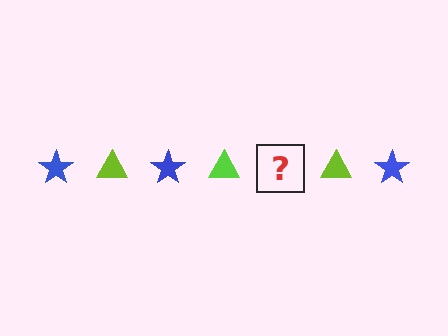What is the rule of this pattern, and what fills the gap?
The rule is that the pattern alternates between blue star and lime triangle. The gap should be filled with a blue star.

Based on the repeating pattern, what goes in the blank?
The blank should be a blue star.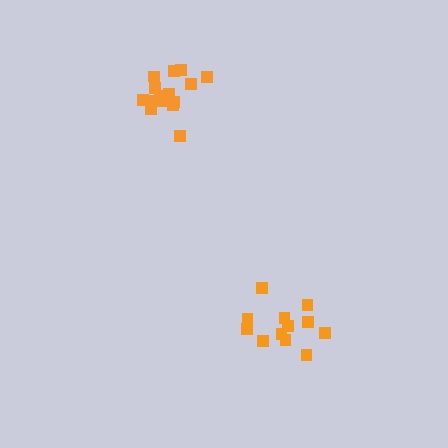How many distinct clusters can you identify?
There are 2 distinct clusters.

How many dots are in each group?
Group 1: 15 dots, Group 2: 12 dots (27 total).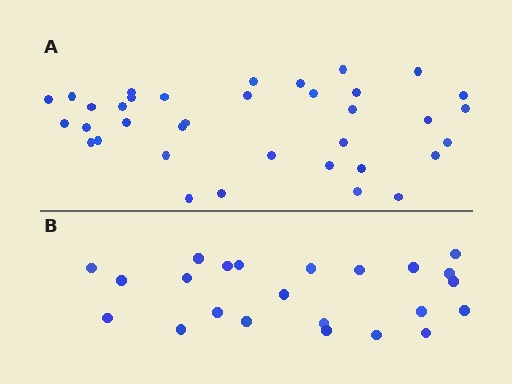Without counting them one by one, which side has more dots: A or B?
Region A (the top region) has more dots.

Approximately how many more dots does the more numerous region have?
Region A has approximately 15 more dots than region B.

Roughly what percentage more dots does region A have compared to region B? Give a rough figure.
About 55% more.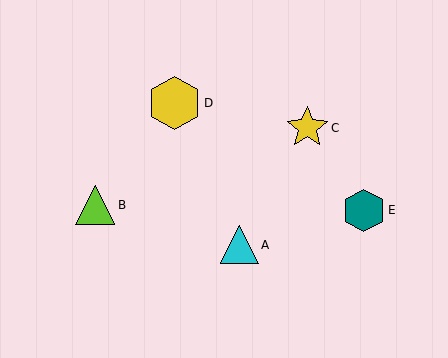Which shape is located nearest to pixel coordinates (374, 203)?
The teal hexagon (labeled E) at (364, 210) is nearest to that location.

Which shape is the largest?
The yellow hexagon (labeled D) is the largest.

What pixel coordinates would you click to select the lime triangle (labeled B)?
Click at (95, 205) to select the lime triangle B.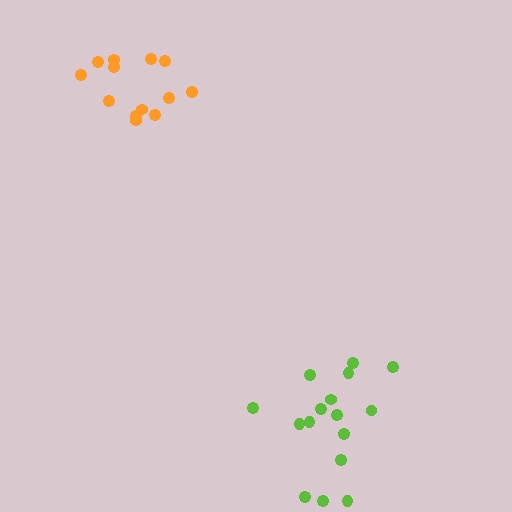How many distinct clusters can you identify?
There are 2 distinct clusters.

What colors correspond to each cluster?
The clusters are colored: orange, lime.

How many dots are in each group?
Group 1: 13 dots, Group 2: 16 dots (29 total).